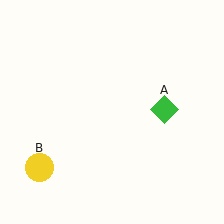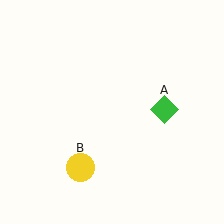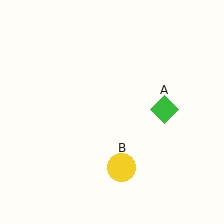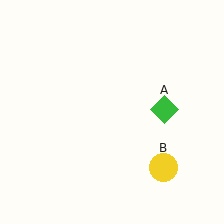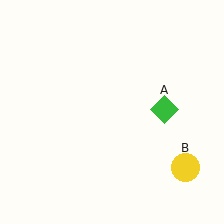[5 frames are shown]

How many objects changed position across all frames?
1 object changed position: yellow circle (object B).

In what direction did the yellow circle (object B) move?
The yellow circle (object B) moved right.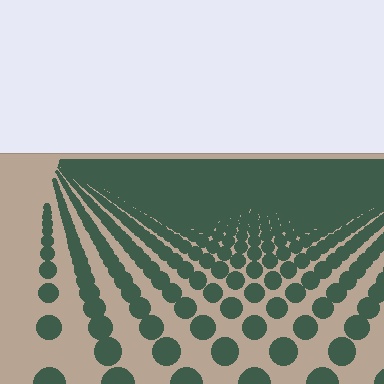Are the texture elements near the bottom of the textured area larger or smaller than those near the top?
Larger. Near the bottom, elements are closer to the viewer and appear at a bigger on-screen size.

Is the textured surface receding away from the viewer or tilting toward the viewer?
The surface is receding away from the viewer. Texture elements get smaller and denser toward the top.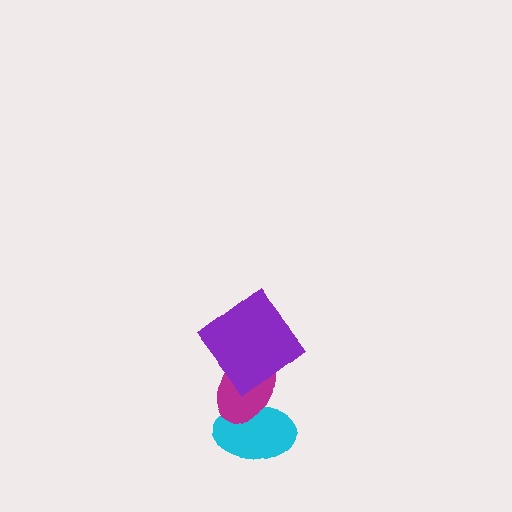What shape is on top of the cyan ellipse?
The magenta ellipse is on top of the cyan ellipse.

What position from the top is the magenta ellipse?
The magenta ellipse is 2nd from the top.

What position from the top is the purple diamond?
The purple diamond is 1st from the top.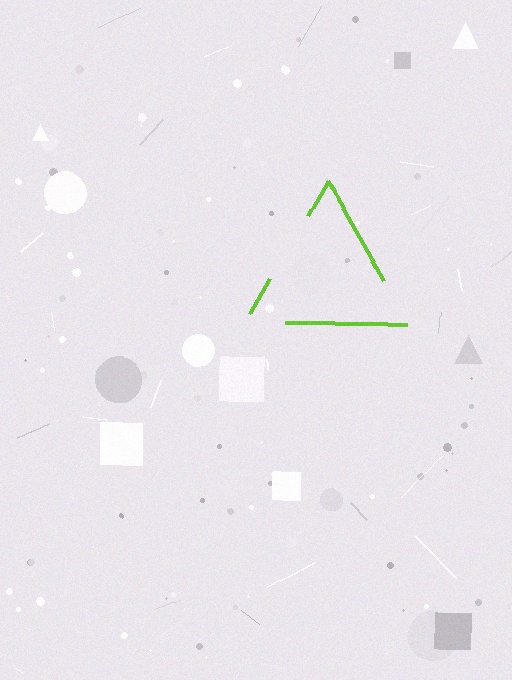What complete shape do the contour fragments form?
The contour fragments form a triangle.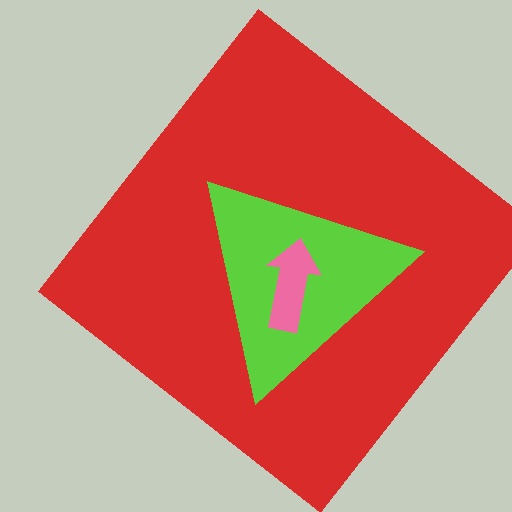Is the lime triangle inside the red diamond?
Yes.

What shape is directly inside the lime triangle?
The pink arrow.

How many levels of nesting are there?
3.